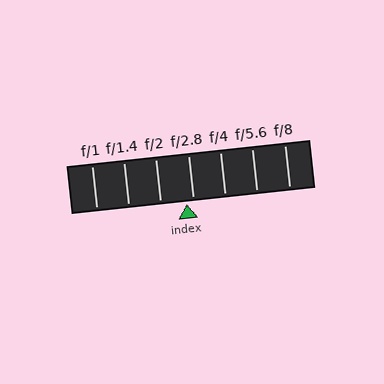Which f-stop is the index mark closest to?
The index mark is closest to f/2.8.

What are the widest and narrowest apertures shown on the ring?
The widest aperture shown is f/1 and the narrowest is f/8.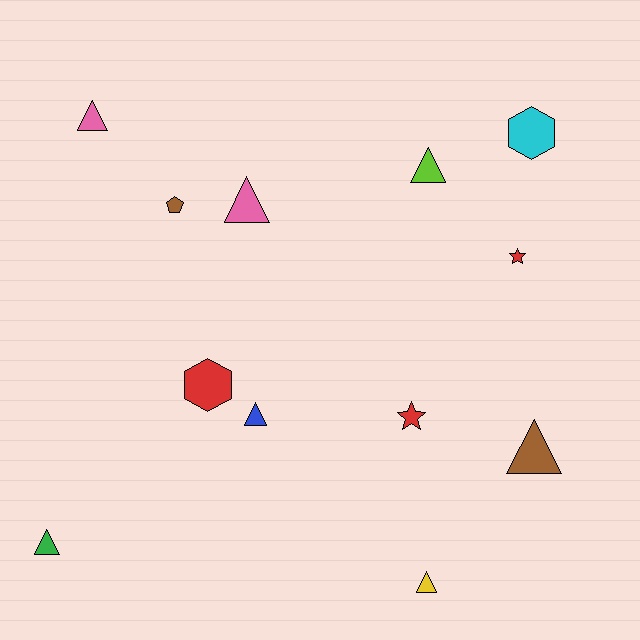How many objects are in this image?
There are 12 objects.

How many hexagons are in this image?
There are 2 hexagons.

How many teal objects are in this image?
There are no teal objects.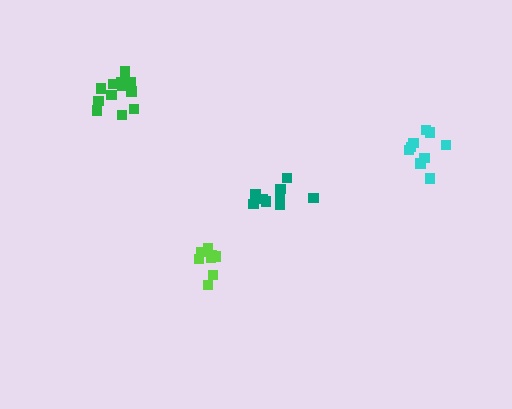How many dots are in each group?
Group 1: 9 dots, Group 2: 13 dots, Group 3: 9 dots, Group 4: 9 dots (40 total).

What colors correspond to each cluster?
The clusters are colored: teal, green, cyan, lime.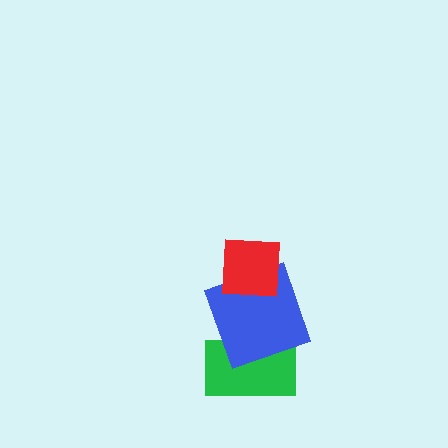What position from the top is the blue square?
The blue square is 2nd from the top.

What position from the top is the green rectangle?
The green rectangle is 3rd from the top.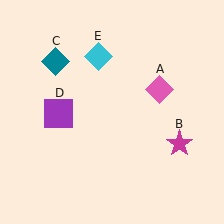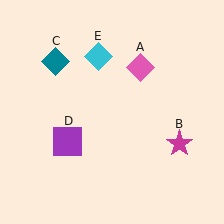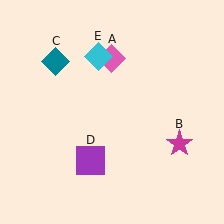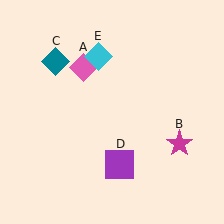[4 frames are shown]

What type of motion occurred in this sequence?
The pink diamond (object A), purple square (object D) rotated counterclockwise around the center of the scene.